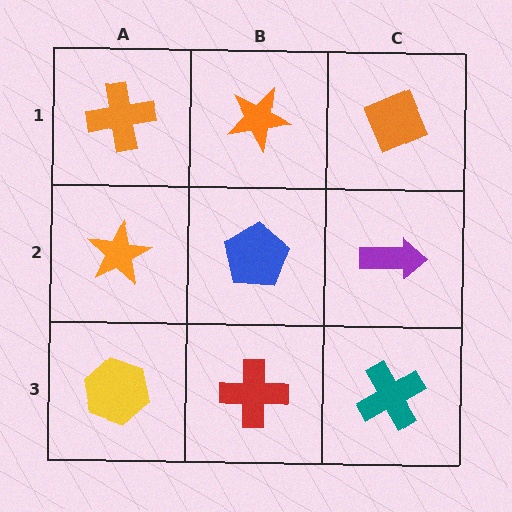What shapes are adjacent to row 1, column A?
An orange star (row 2, column A), an orange star (row 1, column B).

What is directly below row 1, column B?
A blue pentagon.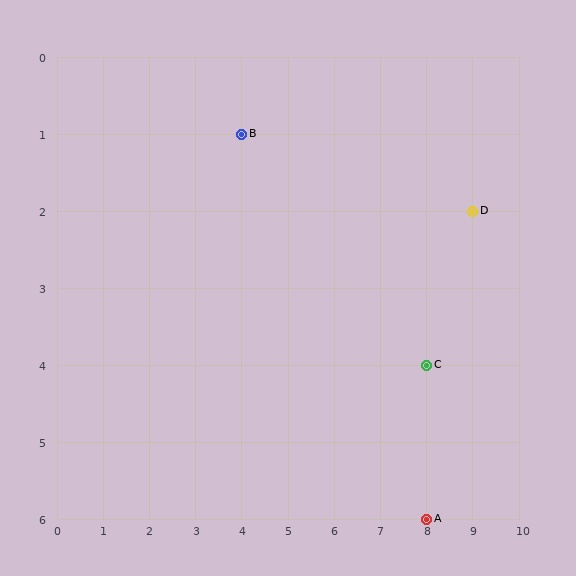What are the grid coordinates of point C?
Point C is at grid coordinates (8, 4).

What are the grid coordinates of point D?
Point D is at grid coordinates (9, 2).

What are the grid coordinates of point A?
Point A is at grid coordinates (8, 6).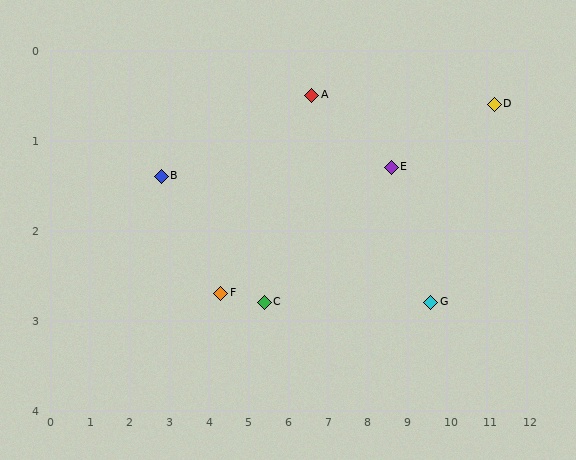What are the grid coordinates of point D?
Point D is at approximately (11.2, 0.6).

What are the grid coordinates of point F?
Point F is at approximately (4.3, 2.7).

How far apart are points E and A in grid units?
Points E and A are about 2.2 grid units apart.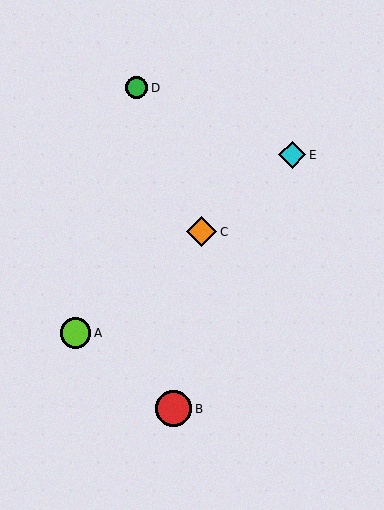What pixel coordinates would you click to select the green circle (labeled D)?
Click at (136, 88) to select the green circle D.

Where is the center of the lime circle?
The center of the lime circle is at (75, 333).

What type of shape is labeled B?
Shape B is a red circle.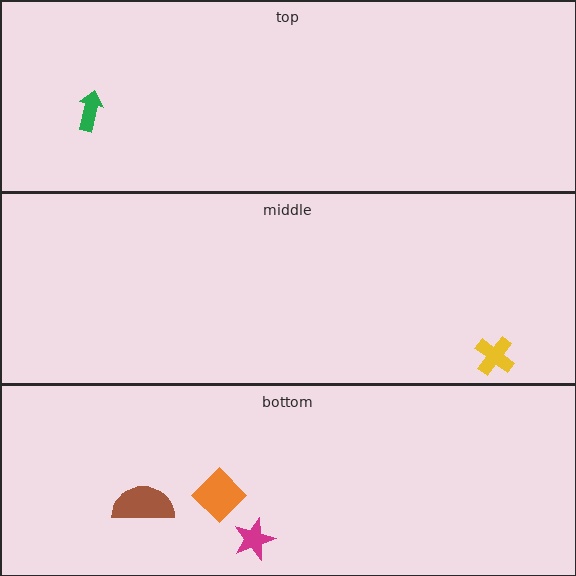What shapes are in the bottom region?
The brown semicircle, the magenta star, the orange diamond.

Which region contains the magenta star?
The bottom region.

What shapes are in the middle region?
The yellow cross.